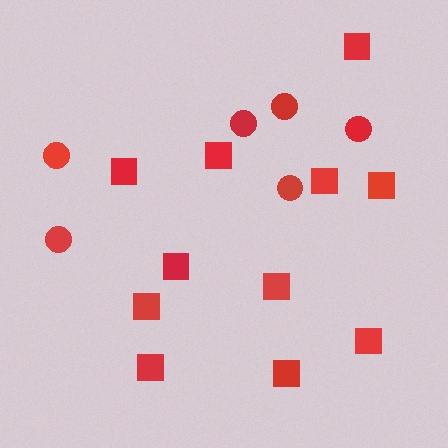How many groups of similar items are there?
There are 2 groups: one group of squares (11) and one group of circles (6).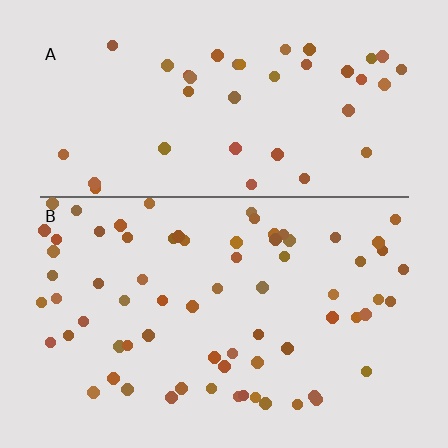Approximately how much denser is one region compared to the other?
Approximately 1.8× — region B over region A.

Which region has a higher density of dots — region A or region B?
B (the bottom).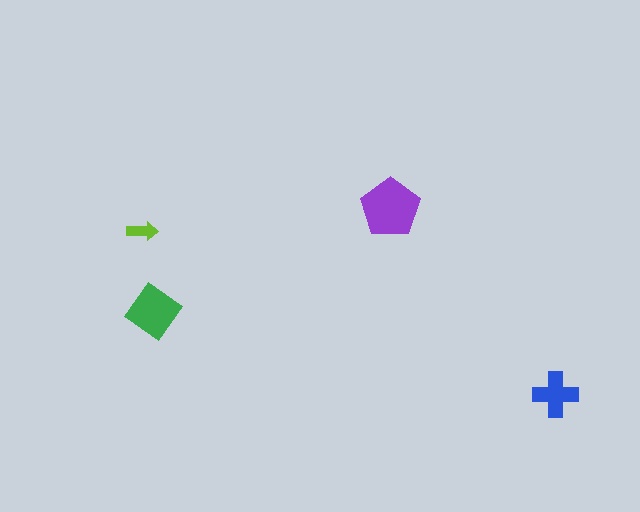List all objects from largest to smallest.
The purple pentagon, the green diamond, the blue cross, the lime arrow.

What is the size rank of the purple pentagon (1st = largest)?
1st.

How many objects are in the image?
There are 4 objects in the image.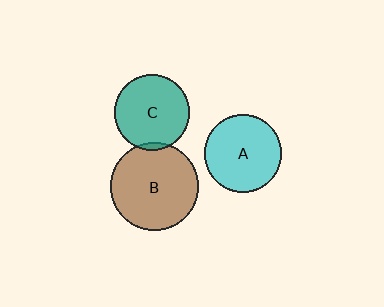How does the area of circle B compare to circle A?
Approximately 1.3 times.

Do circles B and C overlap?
Yes.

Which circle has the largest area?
Circle B (brown).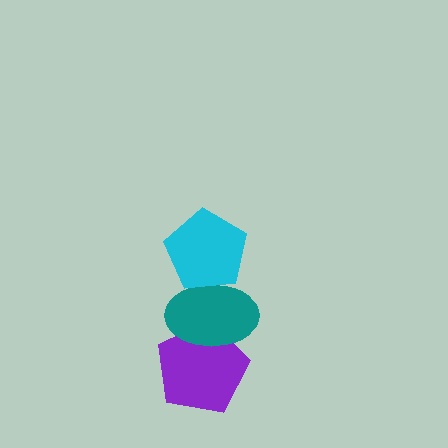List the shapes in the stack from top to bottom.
From top to bottom: the cyan pentagon, the teal ellipse, the purple pentagon.